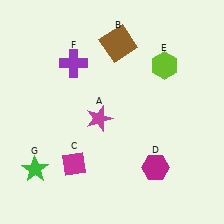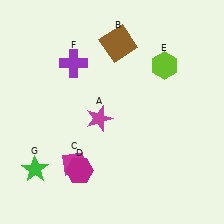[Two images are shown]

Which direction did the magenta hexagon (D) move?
The magenta hexagon (D) moved left.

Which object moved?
The magenta hexagon (D) moved left.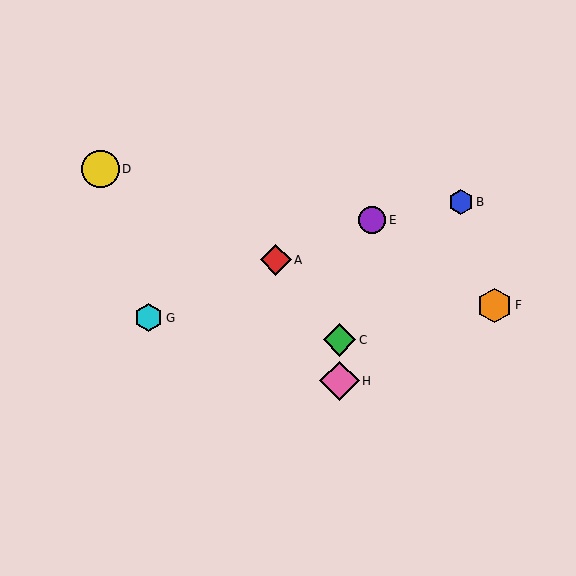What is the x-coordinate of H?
Object H is at x≈339.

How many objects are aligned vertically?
2 objects (C, H) are aligned vertically.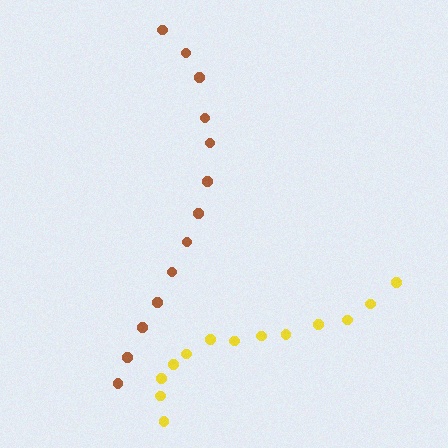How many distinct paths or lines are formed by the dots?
There are 2 distinct paths.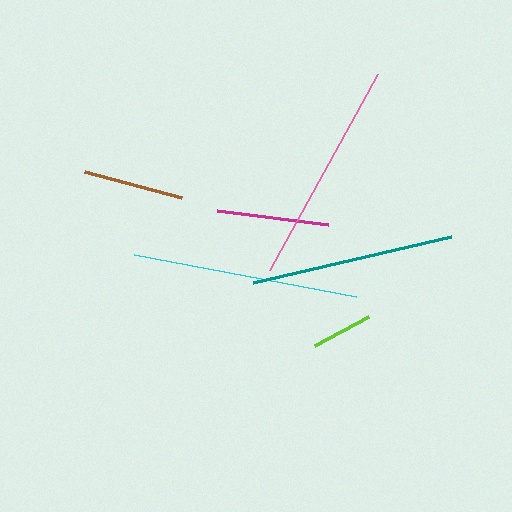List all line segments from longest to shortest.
From longest to shortest: cyan, pink, teal, magenta, brown, lime.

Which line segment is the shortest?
The lime line is the shortest at approximately 62 pixels.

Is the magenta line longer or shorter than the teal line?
The teal line is longer than the magenta line.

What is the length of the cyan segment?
The cyan segment is approximately 226 pixels long.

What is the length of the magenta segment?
The magenta segment is approximately 112 pixels long.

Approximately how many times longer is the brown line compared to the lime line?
The brown line is approximately 1.6 times the length of the lime line.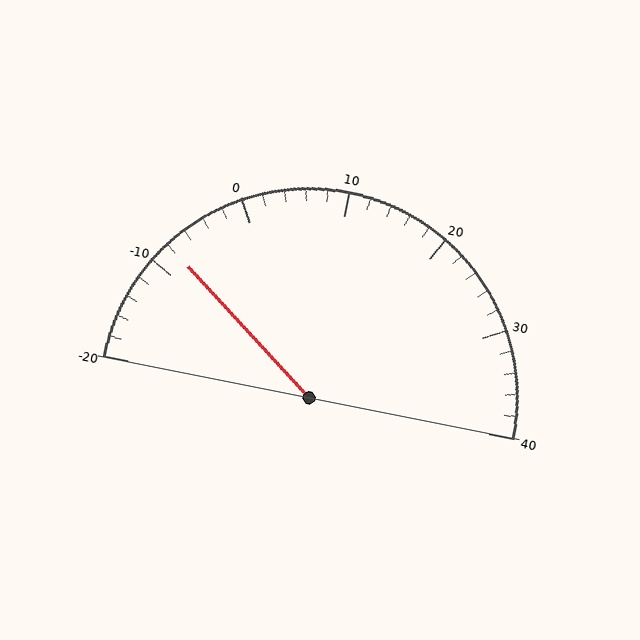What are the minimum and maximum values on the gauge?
The gauge ranges from -20 to 40.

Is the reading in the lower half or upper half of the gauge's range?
The reading is in the lower half of the range (-20 to 40).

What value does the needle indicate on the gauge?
The needle indicates approximately -8.